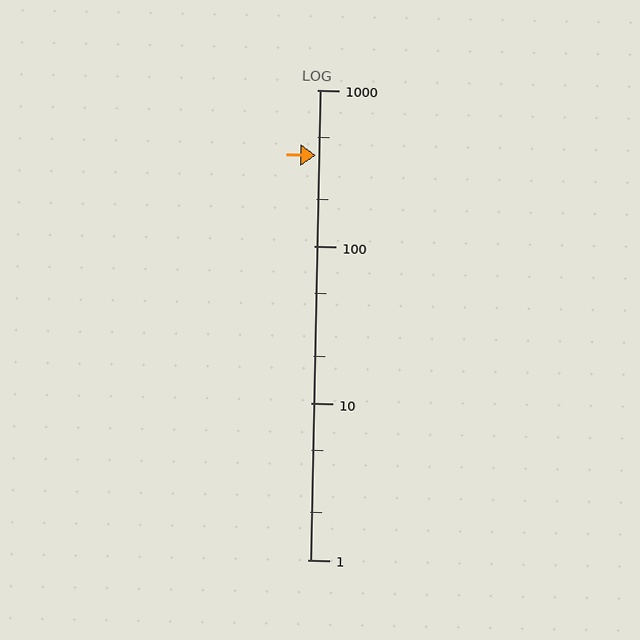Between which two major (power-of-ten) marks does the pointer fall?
The pointer is between 100 and 1000.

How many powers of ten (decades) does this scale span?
The scale spans 3 decades, from 1 to 1000.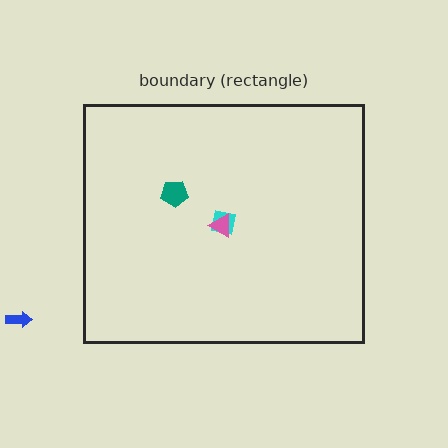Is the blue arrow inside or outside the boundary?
Outside.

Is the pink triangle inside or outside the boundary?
Inside.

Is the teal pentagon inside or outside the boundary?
Inside.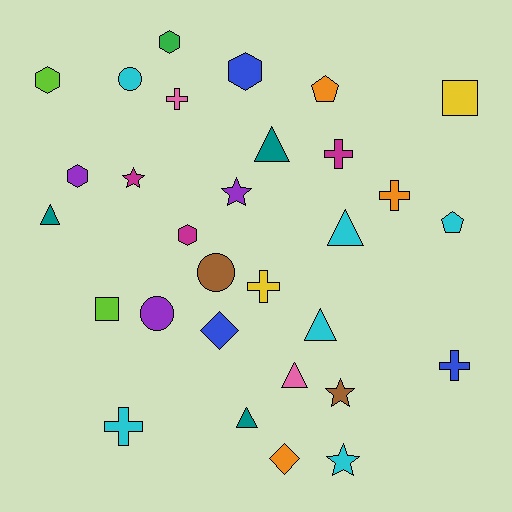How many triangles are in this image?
There are 6 triangles.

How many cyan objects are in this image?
There are 6 cyan objects.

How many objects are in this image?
There are 30 objects.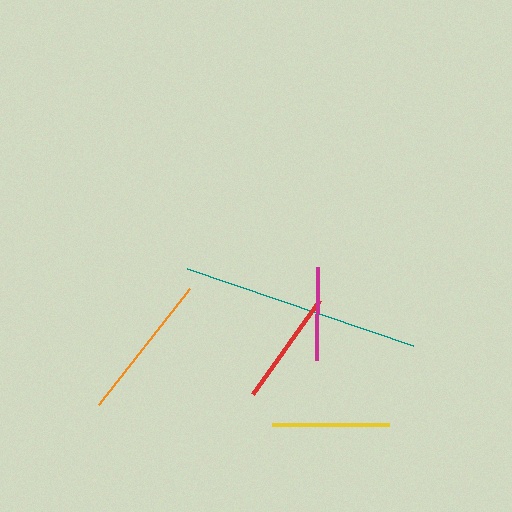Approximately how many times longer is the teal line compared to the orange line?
The teal line is approximately 1.6 times the length of the orange line.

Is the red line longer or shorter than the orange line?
The orange line is longer than the red line.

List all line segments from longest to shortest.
From longest to shortest: teal, orange, yellow, red, magenta.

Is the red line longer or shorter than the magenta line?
The red line is longer than the magenta line.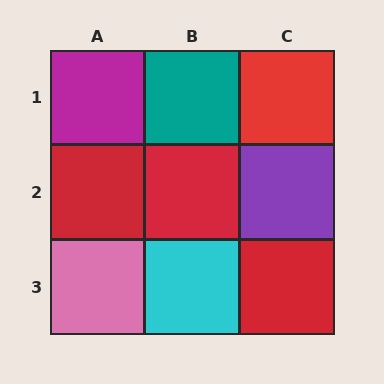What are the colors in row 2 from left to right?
Red, red, purple.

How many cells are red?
4 cells are red.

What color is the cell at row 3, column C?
Red.